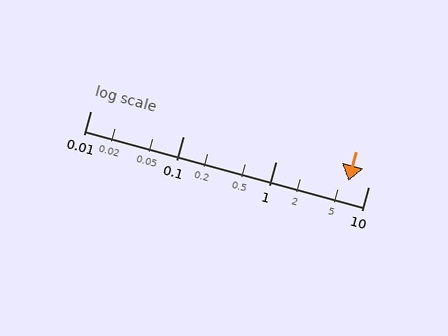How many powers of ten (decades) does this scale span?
The scale spans 3 decades, from 0.01 to 10.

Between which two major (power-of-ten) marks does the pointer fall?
The pointer is between 1 and 10.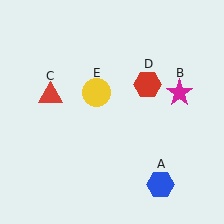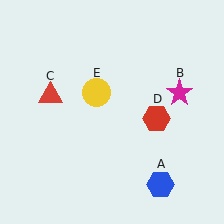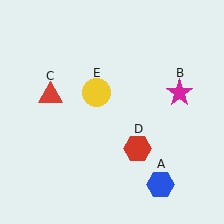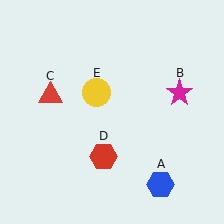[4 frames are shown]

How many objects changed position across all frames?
1 object changed position: red hexagon (object D).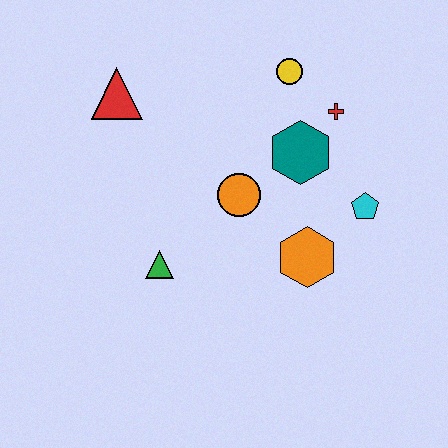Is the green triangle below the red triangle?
Yes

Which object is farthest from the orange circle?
The red triangle is farthest from the orange circle.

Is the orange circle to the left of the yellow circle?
Yes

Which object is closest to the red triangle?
The orange circle is closest to the red triangle.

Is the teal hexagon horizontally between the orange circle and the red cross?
Yes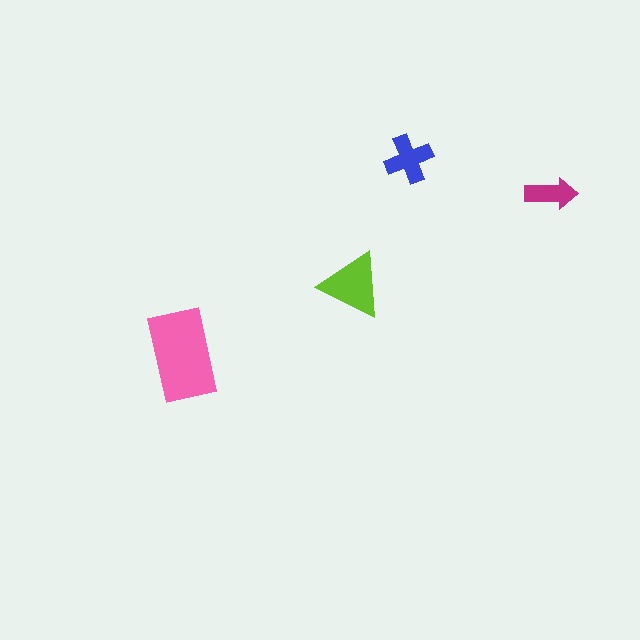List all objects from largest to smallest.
The pink rectangle, the lime triangle, the blue cross, the magenta arrow.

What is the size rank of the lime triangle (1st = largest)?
2nd.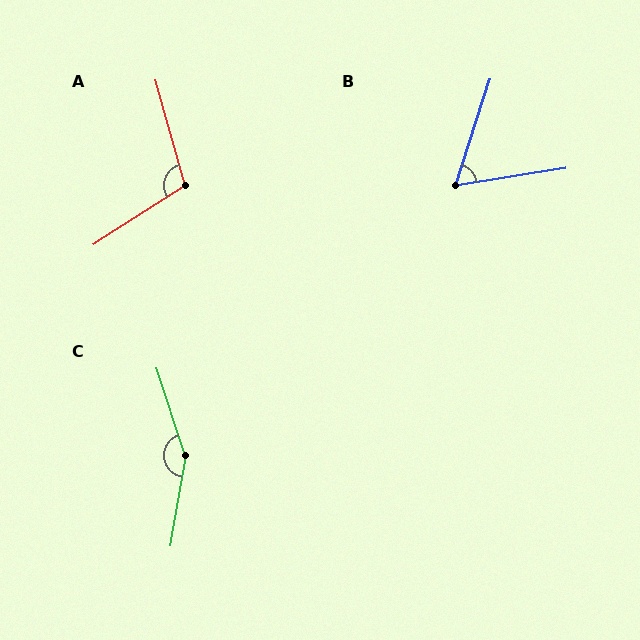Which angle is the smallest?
B, at approximately 63 degrees.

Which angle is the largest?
C, at approximately 152 degrees.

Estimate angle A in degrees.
Approximately 107 degrees.